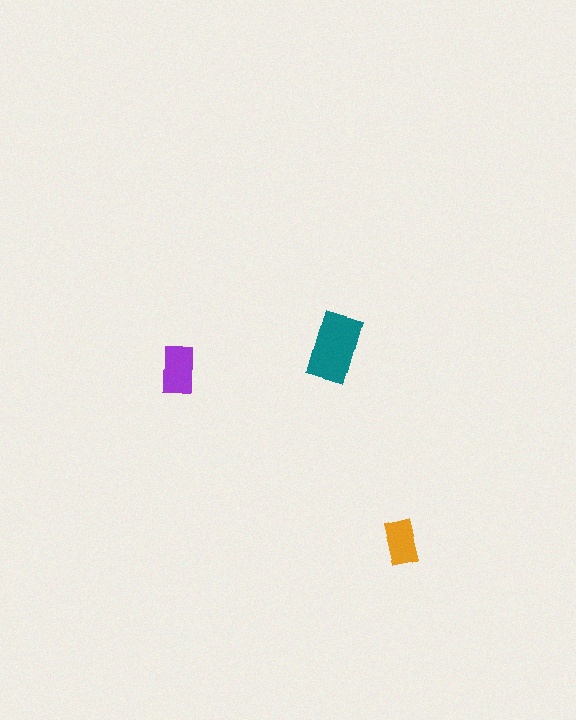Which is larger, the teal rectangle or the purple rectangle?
The teal one.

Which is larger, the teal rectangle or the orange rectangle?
The teal one.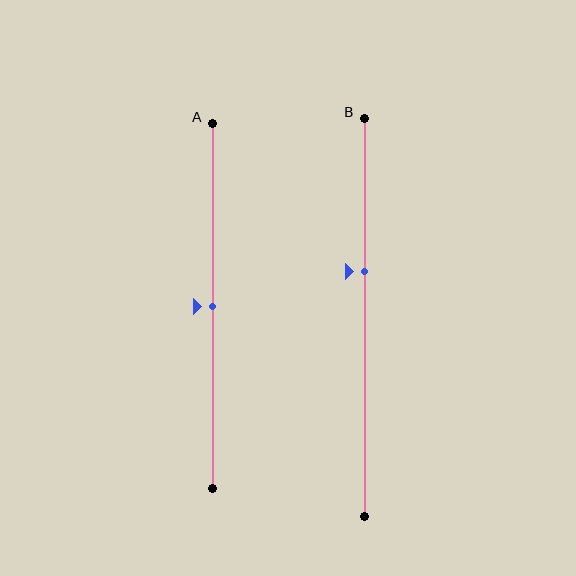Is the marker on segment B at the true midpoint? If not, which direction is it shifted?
No, the marker on segment B is shifted upward by about 12% of the segment length.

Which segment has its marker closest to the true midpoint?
Segment A has its marker closest to the true midpoint.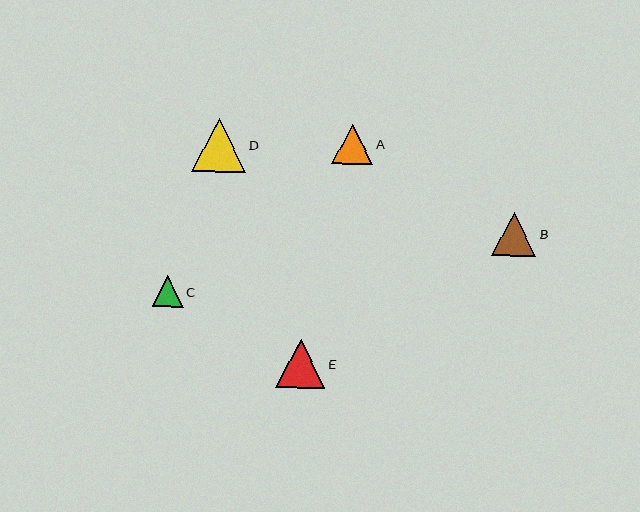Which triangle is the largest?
Triangle D is the largest with a size of approximately 54 pixels.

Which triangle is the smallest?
Triangle C is the smallest with a size of approximately 31 pixels.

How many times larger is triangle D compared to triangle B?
Triangle D is approximately 1.2 times the size of triangle B.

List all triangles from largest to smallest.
From largest to smallest: D, E, B, A, C.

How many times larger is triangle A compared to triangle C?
Triangle A is approximately 1.3 times the size of triangle C.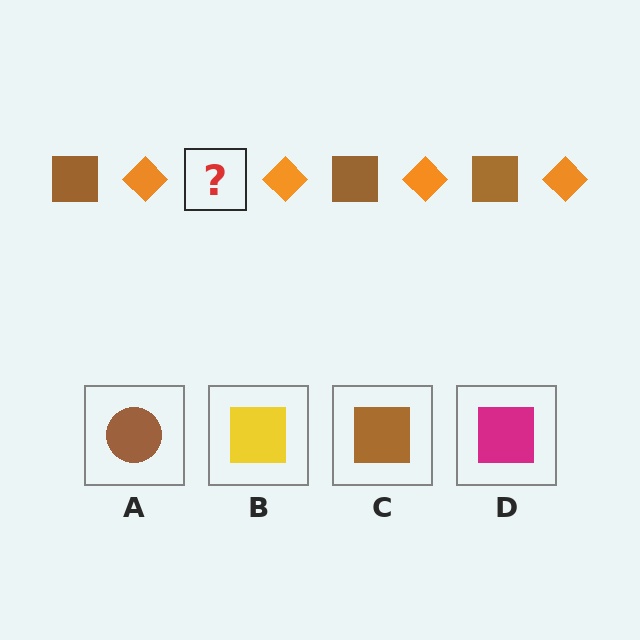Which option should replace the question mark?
Option C.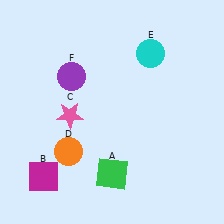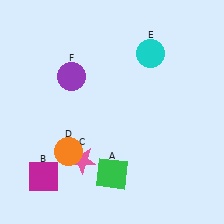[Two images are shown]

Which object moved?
The pink star (C) moved down.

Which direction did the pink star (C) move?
The pink star (C) moved down.